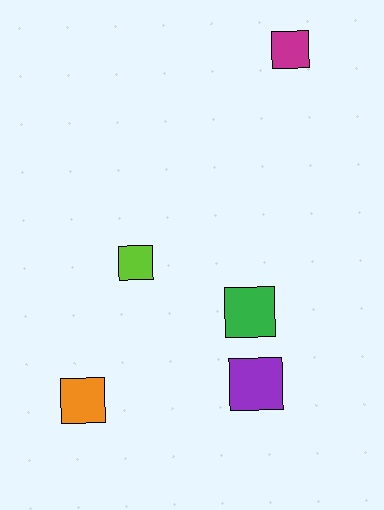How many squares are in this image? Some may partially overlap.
There are 5 squares.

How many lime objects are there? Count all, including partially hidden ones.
There is 1 lime object.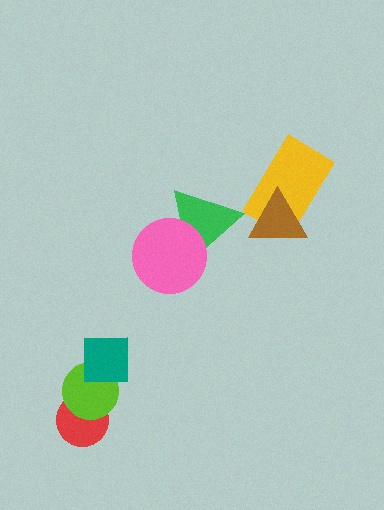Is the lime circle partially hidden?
Yes, it is partially covered by another shape.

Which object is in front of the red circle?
The lime circle is in front of the red circle.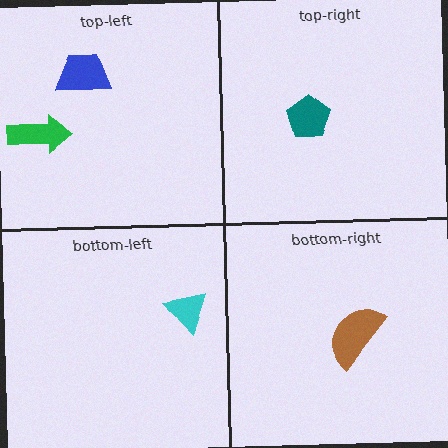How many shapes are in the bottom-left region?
1.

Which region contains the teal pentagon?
The top-right region.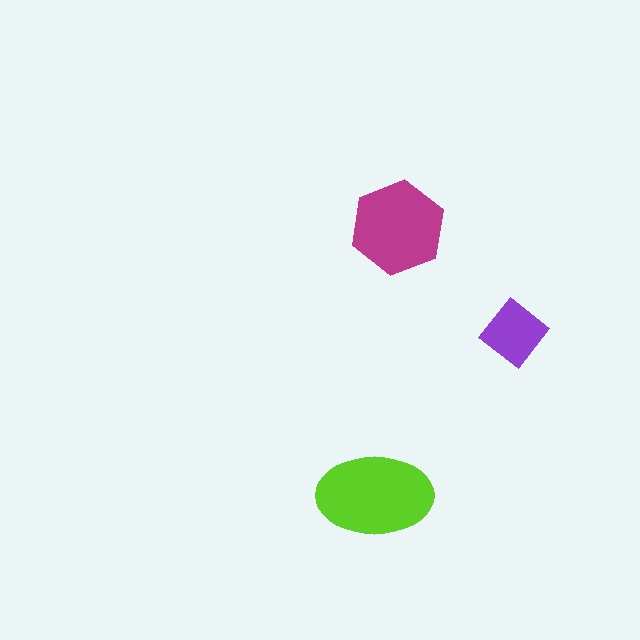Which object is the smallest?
The purple diamond.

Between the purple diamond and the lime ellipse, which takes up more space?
The lime ellipse.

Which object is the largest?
The lime ellipse.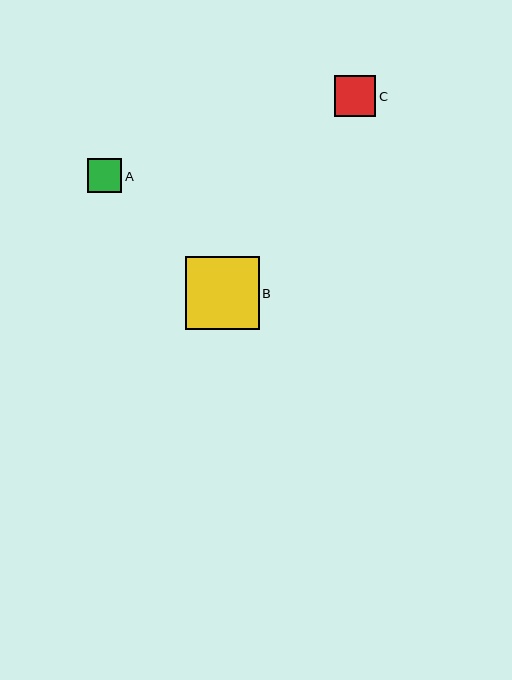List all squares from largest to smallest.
From largest to smallest: B, C, A.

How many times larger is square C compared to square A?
Square C is approximately 1.2 times the size of square A.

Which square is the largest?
Square B is the largest with a size of approximately 73 pixels.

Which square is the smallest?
Square A is the smallest with a size of approximately 34 pixels.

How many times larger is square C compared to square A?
Square C is approximately 1.2 times the size of square A.